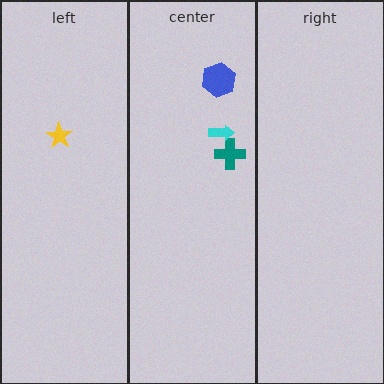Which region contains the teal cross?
The center region.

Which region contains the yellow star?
The left region.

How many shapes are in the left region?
1.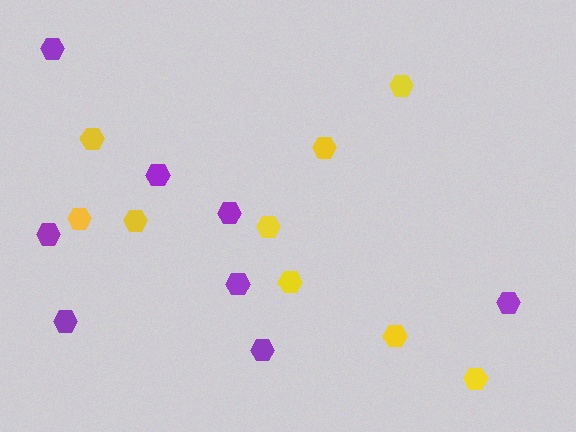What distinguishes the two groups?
There are 2 groups: one group of yellow hexagons (9) and one group of purple hexagons (8).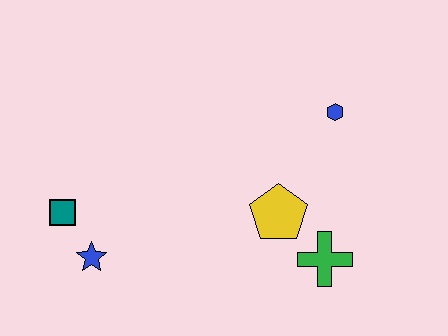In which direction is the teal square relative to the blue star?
The teal square is above the blue star.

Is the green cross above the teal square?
No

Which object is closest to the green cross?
The yellow pentagon is closest to the green cross.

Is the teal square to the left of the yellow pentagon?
Yes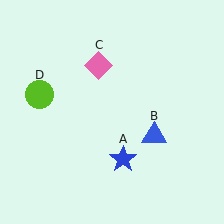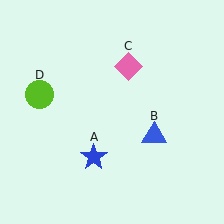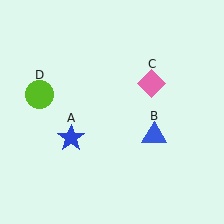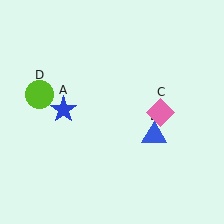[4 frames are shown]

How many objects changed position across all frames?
2 objects changed position: blue star (object A), pink diamond (object C).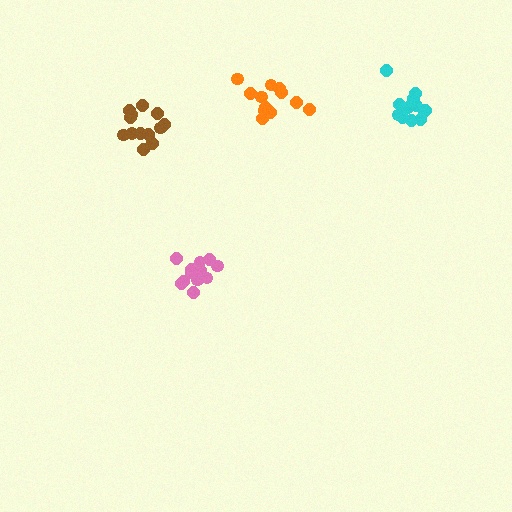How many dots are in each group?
Group 1: 12 dots, Group 2: 12 dots, Group 3: 13 dots, Group 4: 12 dots (49 total).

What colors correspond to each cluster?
The clusters are colored: pink, cyan, brown, orange.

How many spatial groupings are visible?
There are 4 spatial groupings.